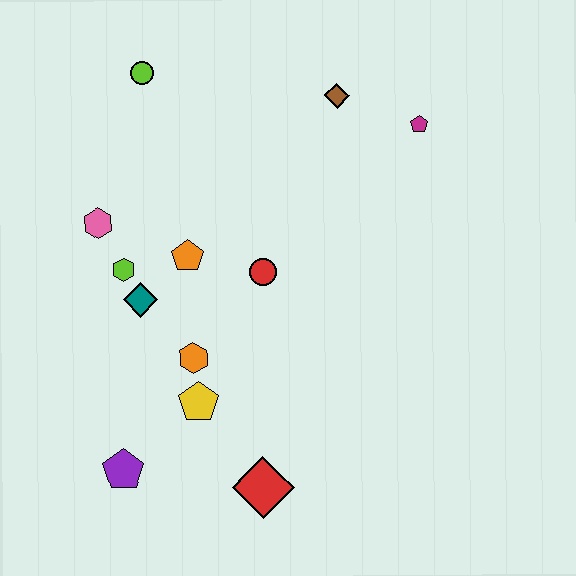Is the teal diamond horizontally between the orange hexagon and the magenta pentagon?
No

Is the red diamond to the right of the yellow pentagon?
Yes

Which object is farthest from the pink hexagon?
The magenta pentagon is farthest from the pink hexagon.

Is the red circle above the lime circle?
No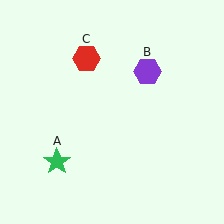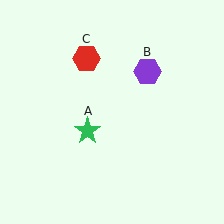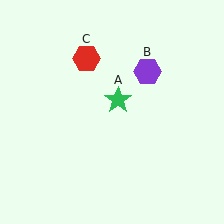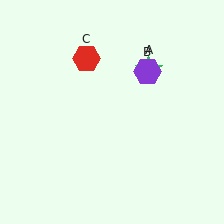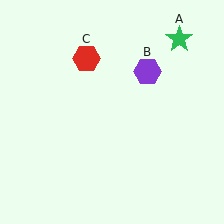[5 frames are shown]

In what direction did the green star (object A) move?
The green star (object A) moved up and to the right.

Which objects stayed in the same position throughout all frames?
Purple hexagon (object B) and red hexagon (object C) remained stationary.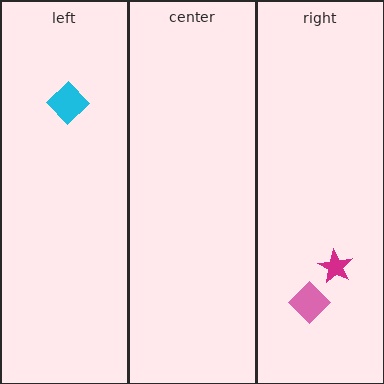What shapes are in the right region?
The magenta star, the pink diamond.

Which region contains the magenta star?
The right region.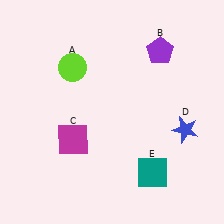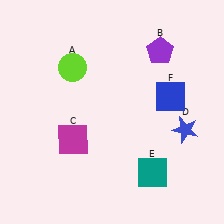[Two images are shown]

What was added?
A blue square (F) was added in Image 2.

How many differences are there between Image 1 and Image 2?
There is 1 difference between the two images.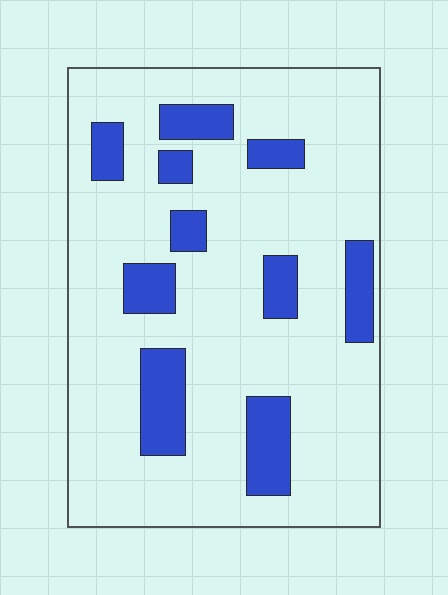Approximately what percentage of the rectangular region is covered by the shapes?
Approximately 20%.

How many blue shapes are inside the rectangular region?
10.